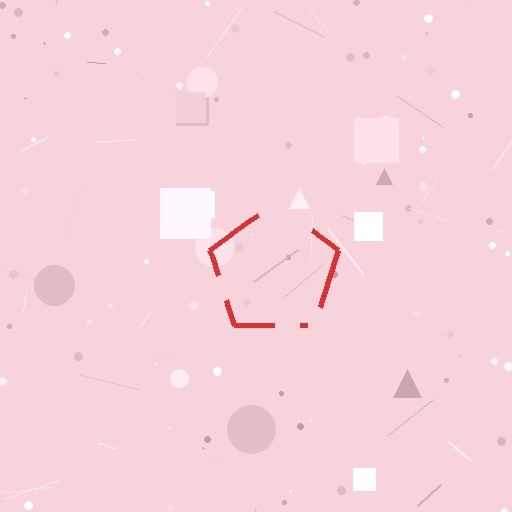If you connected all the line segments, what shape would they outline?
They would outline a pentagon.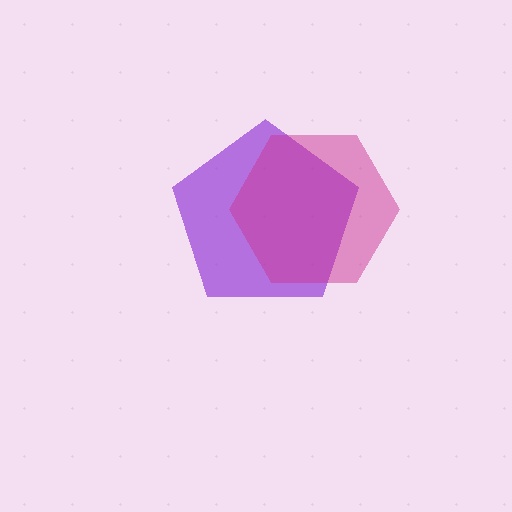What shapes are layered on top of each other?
The layered shapes are: a purple pentagon, a magenta hexagon.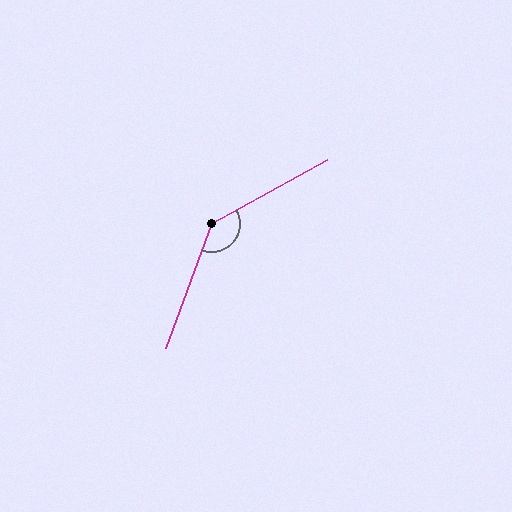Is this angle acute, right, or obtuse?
It is obtuse.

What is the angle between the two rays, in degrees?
Approximately 139 degrees.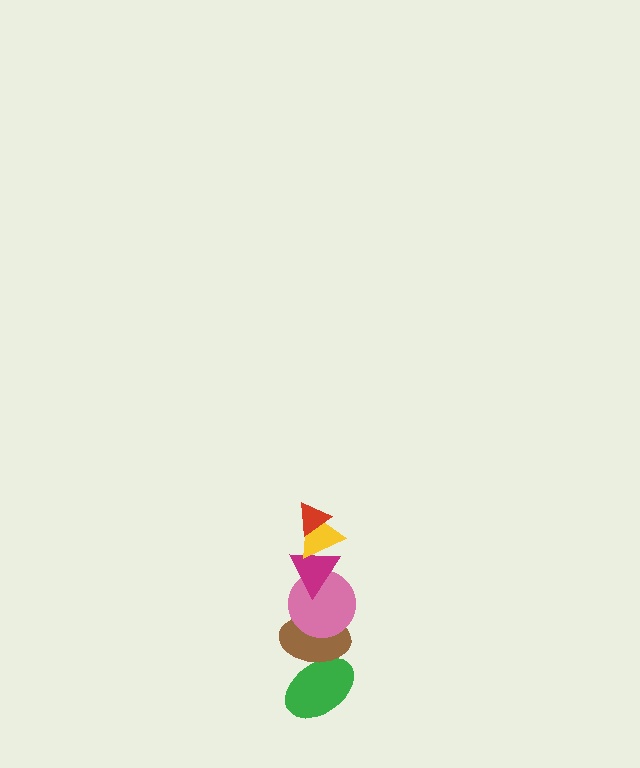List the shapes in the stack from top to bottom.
From top to bottom: the red triangle, the yellow triangle, the magenta triangle, the pink circle, the brown ellipse, the green ellipse.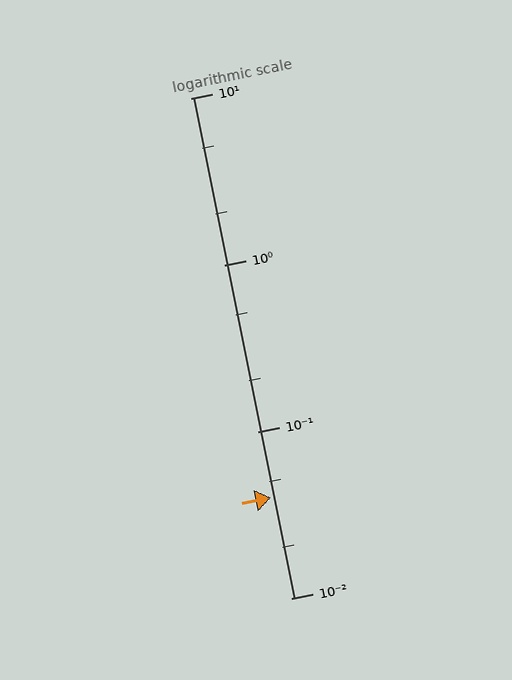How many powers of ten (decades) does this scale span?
The scale spans 3 decades, from 0.01 to 10.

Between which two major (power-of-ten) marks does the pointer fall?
The pointer is between 0.01 and 0.1.